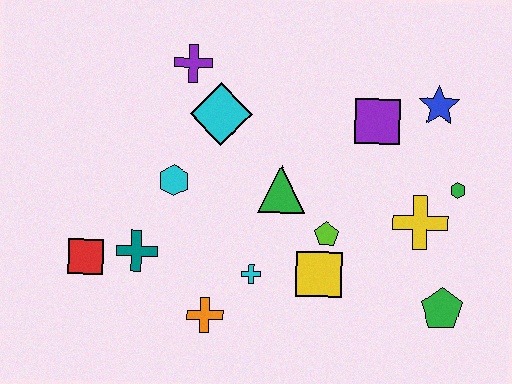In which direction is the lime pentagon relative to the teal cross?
The lime pentagon is to the right of the teal cross.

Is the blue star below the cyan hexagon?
No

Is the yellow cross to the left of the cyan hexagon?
No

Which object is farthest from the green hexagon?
The red square is farthest from the green hexagon.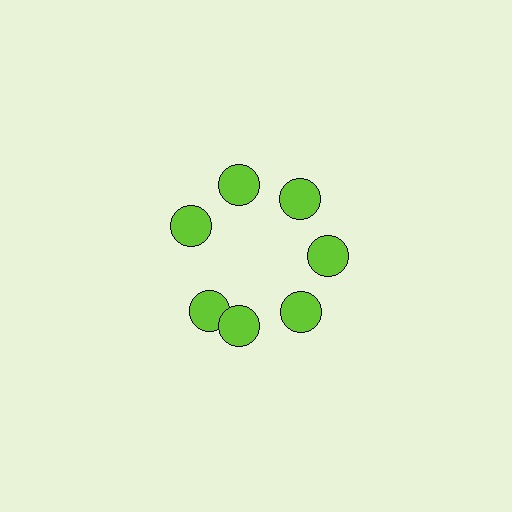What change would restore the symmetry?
The symmetry would be restored by rotating it back into even spacing with its neighbors so that all 7 circles sit at equal angles and equal distance from the center.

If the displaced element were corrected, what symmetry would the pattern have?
It would have 7-fold rotational symmetry — the pattern would map onto itself every 51 degrees.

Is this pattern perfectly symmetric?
No. The 7 lime circles are arranged in a ring, but one element near the 8 o'clock position is rotated out of alignment along the ring, breaking the 7-fold rotational symmetry.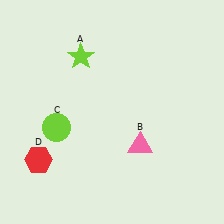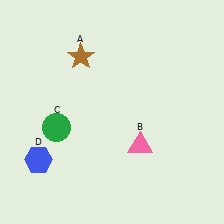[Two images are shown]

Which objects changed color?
A changed from lime to brown. C changed from lime to green. D changed from red to blue.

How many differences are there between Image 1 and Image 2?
There are 3 differences between the two images.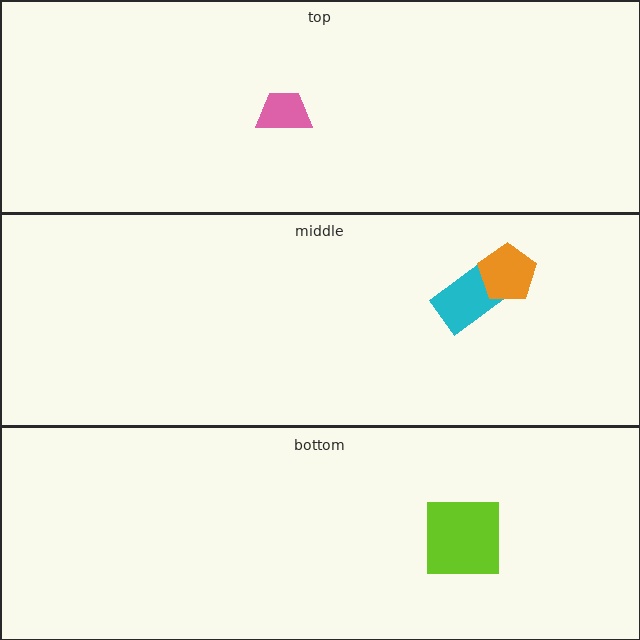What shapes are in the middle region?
The cyan rectangle, the orange pentagon.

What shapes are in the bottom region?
The lime square.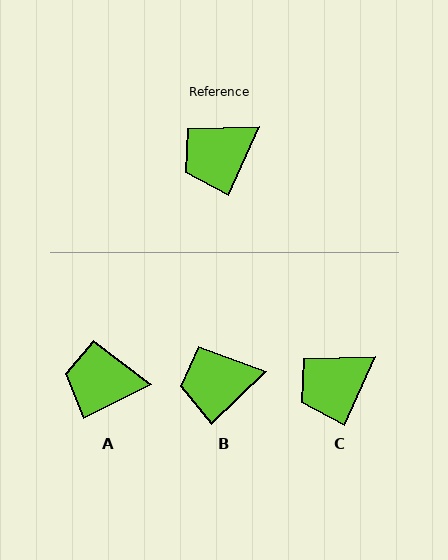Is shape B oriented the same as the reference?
No, it is off by about 22 degrees.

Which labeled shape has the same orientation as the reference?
C.